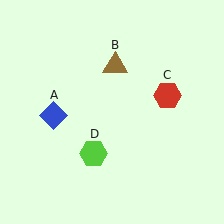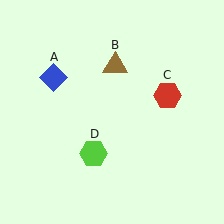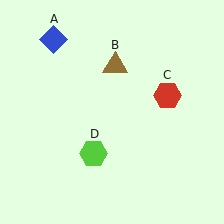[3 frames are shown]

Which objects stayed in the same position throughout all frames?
Brown triangle (object B) and red hexagon (object C) and lime hexagon (object D) remained stationary.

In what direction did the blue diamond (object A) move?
The blue diamond (object A) moved up.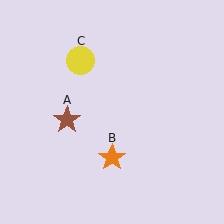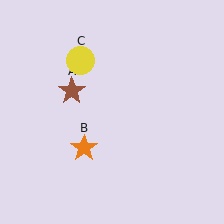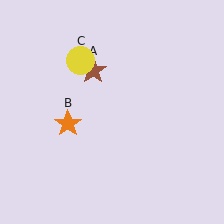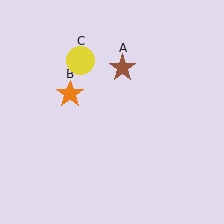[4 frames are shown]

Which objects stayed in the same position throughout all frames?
Yellow circle (object C) remained stationary.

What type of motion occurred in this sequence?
The brown star (object A), orange star (object B) rotated clockwise around the center of the scene.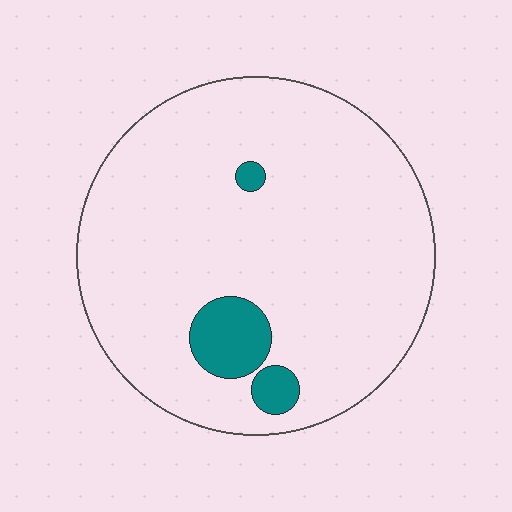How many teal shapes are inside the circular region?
3.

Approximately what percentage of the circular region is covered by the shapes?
Approximately 10%.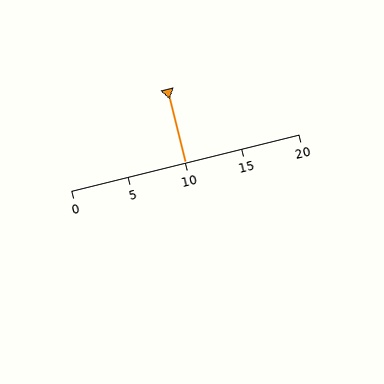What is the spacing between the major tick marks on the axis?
The major ticks are spaced 5 apart.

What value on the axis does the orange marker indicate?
The marker indicates approximately 10.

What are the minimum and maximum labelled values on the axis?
The axis runs from 0 to 20.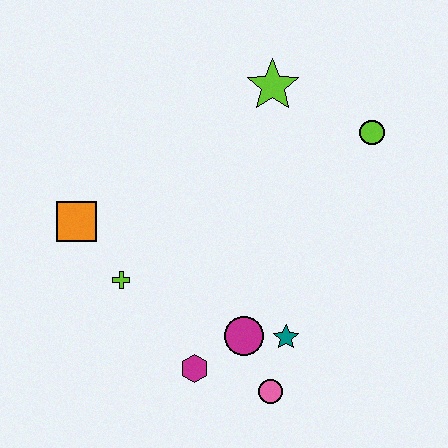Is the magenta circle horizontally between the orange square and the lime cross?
No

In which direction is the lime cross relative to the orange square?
The lime cross is below the orange square.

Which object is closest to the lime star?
The lime circle is closest to the lime star.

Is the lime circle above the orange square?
Yes